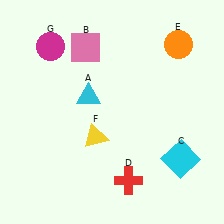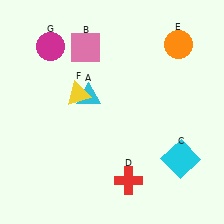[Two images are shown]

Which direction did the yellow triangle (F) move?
The yellow triangle (F) moved up.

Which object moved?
The yellow triangle (F) moved up.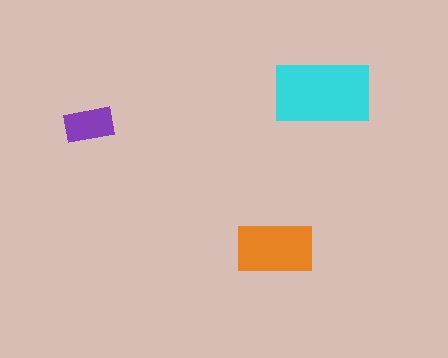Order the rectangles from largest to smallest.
the cyan one, the orange one, the purple one.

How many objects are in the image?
There are 3 objects in the image.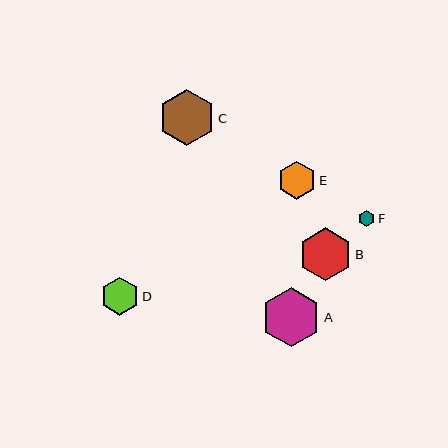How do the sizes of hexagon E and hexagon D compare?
Hexagon E and hexagon D are approximately the same size.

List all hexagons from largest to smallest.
From largest to smallest: A, C, B, E, D, F.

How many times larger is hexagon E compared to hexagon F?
Hexagon E is approximately 2.3 times the size of hexagon F.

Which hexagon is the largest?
Hexagon A is the largest with a size of approximately 59 pixels.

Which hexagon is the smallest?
Hexagon F is the smallest with a size of approximately 17 pixels.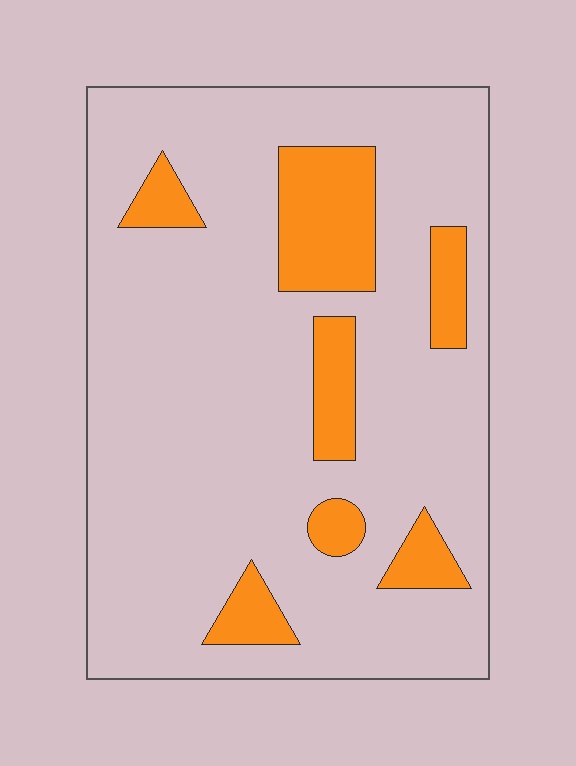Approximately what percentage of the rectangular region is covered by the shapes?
Approximately 15%.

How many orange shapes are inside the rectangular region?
7.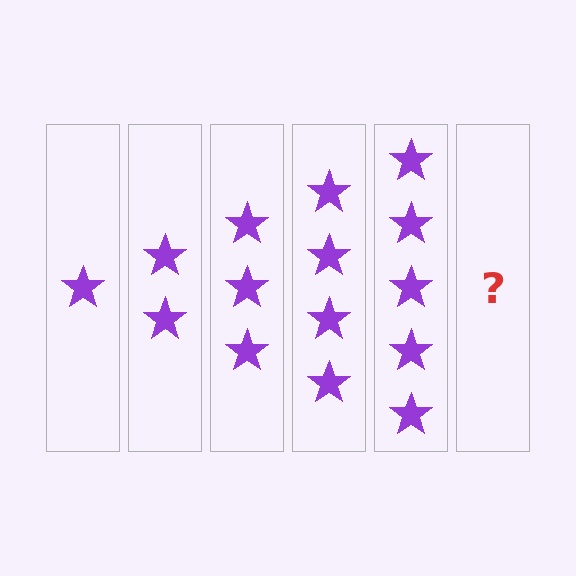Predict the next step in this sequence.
The next step is 6 stars.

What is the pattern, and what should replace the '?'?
The pattern is that each step adds one more star. The '?' should be 6 stars.